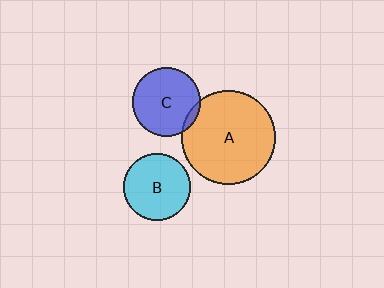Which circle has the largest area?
Circle A (orange).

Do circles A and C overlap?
Yes.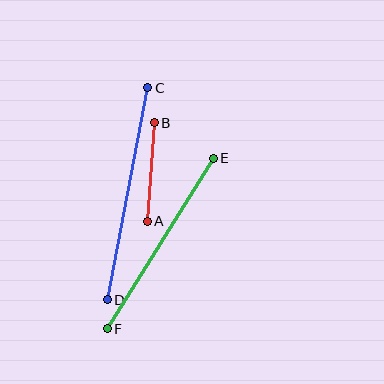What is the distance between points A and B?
The distance is approximately 98 pixels.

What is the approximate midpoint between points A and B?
The midpoint is at approximately (151, 172) pixels.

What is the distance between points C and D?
The distance is approximately 216 pixels.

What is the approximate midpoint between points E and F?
The midpoint is at approximately (160, 243) pixels.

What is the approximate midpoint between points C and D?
The midpoint is at approximately (128, 194) pixels.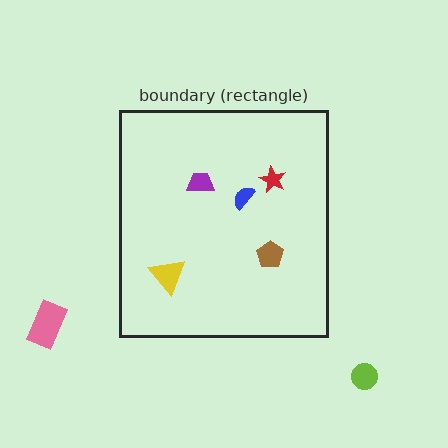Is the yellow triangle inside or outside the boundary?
Inside.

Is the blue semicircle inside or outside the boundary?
Inside.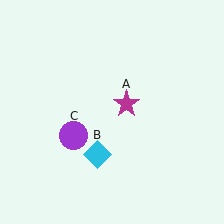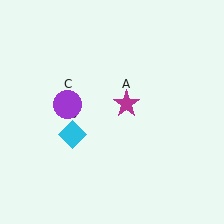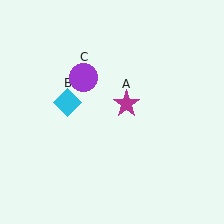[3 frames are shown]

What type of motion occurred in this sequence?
The cyan diamond (object B), purple circle (object C) rotated clockwise around the center of the scene.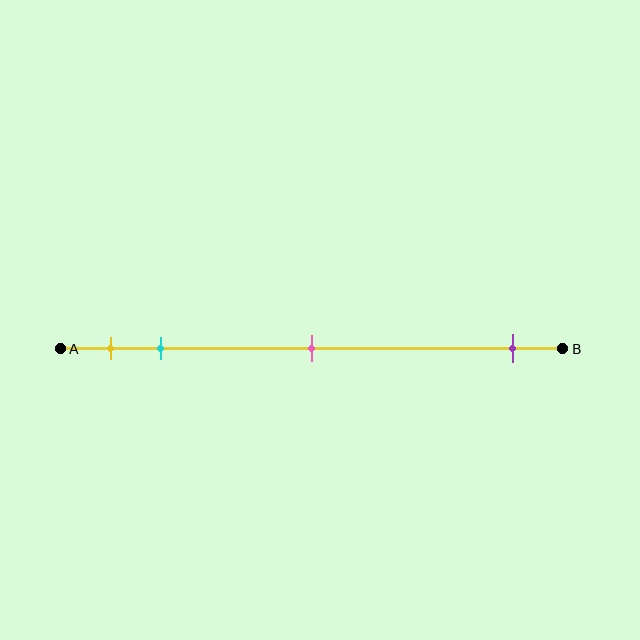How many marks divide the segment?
There are 4 marks dividing the segment.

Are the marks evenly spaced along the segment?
No, the marks are not evenly spaced.